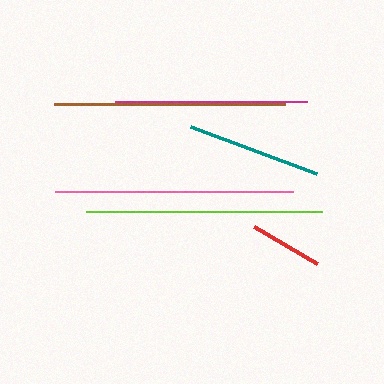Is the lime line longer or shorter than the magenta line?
The lime line is longer than the magenta line.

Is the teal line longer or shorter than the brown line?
The brown line is longer than the teal line.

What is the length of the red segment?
The red segment is approximately 73 pixels long.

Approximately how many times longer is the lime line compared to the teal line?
The lime line is approximately 1.8 times the length of the teal line.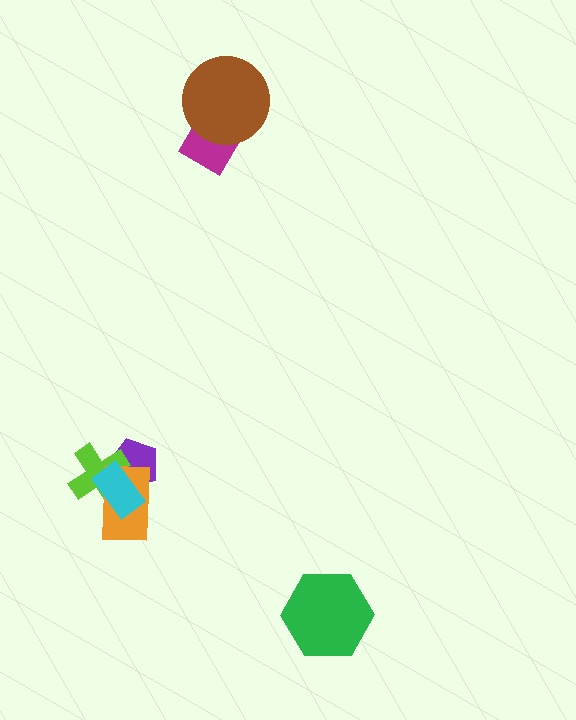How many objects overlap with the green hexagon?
0 objects overlap with the green hexagon.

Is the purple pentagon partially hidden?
Yes, it is partially covered by another shape.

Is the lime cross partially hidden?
Yes, it is partially covered by another shape.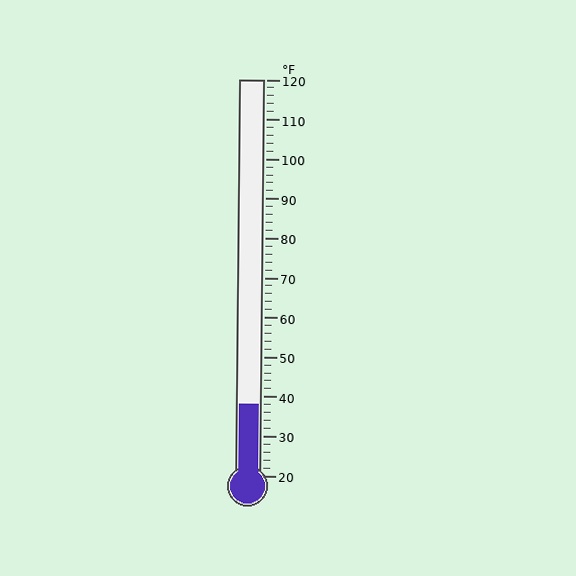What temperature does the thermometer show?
The thermometer shows approximately 38°F.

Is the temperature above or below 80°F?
The temperature is below 80°F.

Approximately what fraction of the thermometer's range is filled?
The thermometer is filled to approximately 20% of its range.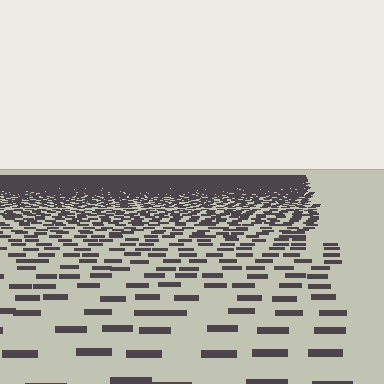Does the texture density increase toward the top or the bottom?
Density increases toward the top.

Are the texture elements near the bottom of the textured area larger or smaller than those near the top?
Larger. Near the bottom, elements are closer to the viewer and appear at a bigger on-screen size.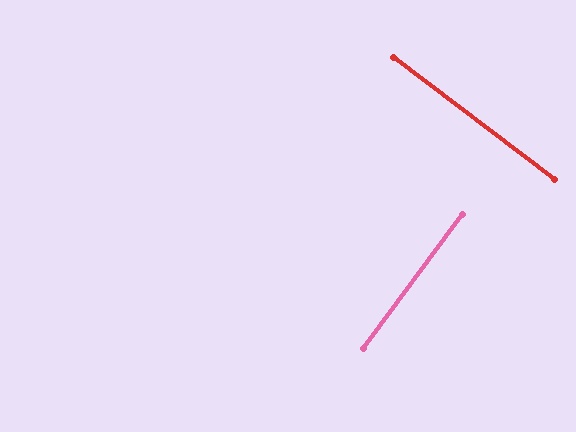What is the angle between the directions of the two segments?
Approximately 89 degrees.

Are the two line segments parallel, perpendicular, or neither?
Perpendicular — they meet at approximately 89°.